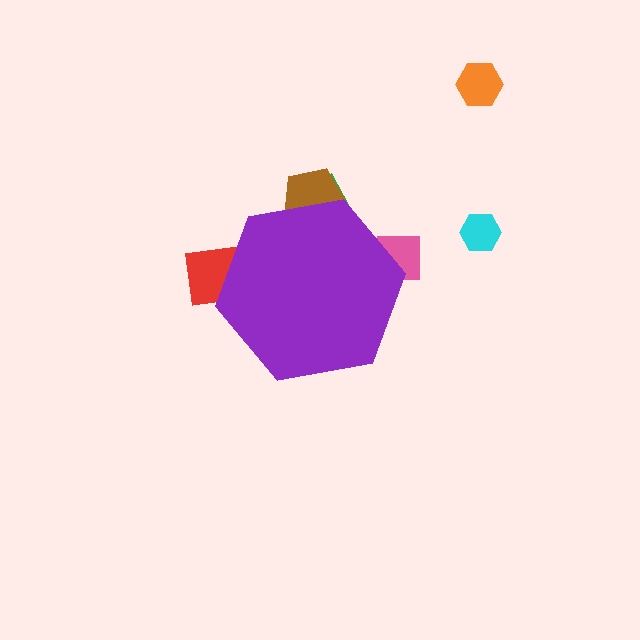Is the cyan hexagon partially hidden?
No, the cyan hexagon is fully visible.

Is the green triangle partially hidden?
Yes, the green triangle is partially hidden behind the purple hexagon.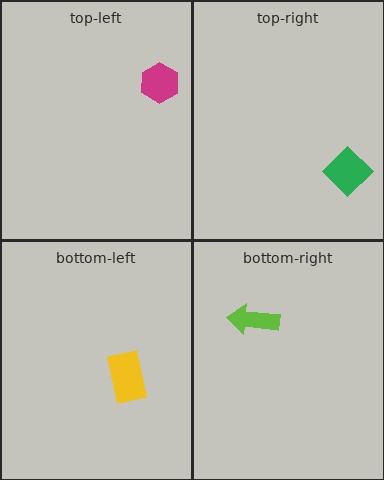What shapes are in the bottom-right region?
The lime arrow.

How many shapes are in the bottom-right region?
1.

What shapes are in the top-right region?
The green diamond.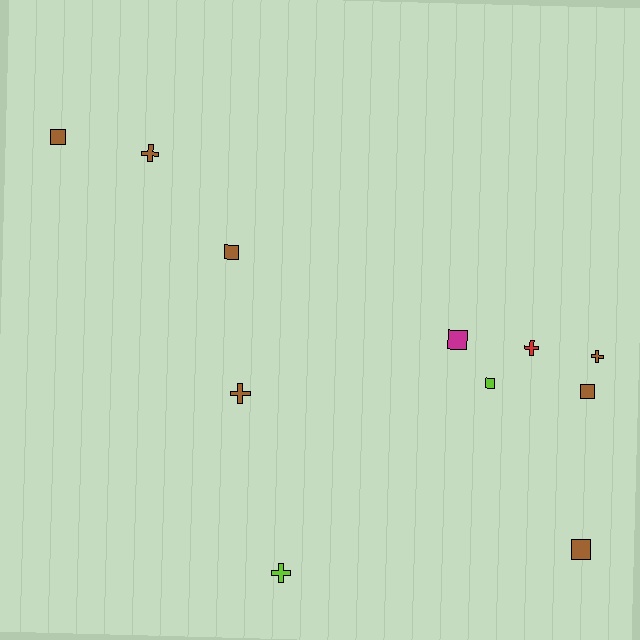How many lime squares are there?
There is 1 lime square.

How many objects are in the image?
There are 11 objects.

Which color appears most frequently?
Brown, with 7 objects.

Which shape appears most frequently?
Square, with 6 objects.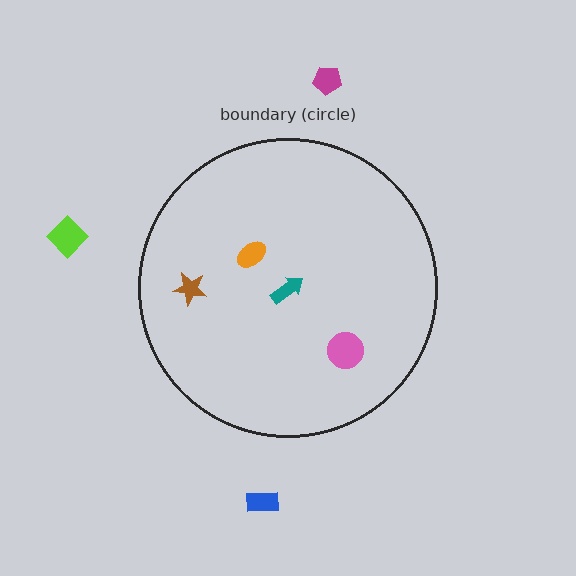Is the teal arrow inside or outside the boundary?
Inside.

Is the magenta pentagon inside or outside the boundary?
Outside.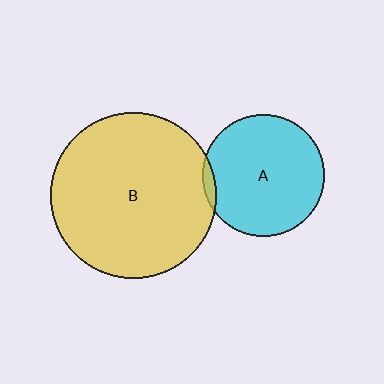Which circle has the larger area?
Circle B (yellow).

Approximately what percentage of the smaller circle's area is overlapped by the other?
Approximately 5%.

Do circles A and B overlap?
Yes.